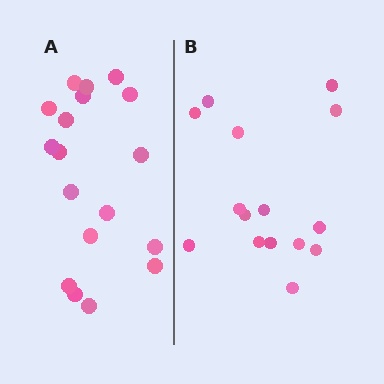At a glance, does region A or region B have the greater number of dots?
Region A (the left region) has more dots.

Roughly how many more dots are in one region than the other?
Region A has just a few more — roughly 2 or 3 more dots than region B.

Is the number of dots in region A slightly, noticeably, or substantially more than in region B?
Region A has only slightly more — the two regions are fairly close. The ratio is roughly 1.2 to 1.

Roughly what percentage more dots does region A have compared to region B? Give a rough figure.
About 20% more.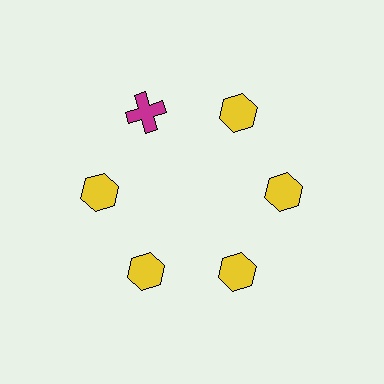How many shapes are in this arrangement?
There are 6 shapes arranged in a ring pattern.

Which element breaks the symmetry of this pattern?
The magenta cross at roughly the 11 o'clock position breaks the symmetry. All other shapes are yellow hexagons.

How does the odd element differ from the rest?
It differs in both color (magenta instead of yellow) and shape (cross instead of hexagon).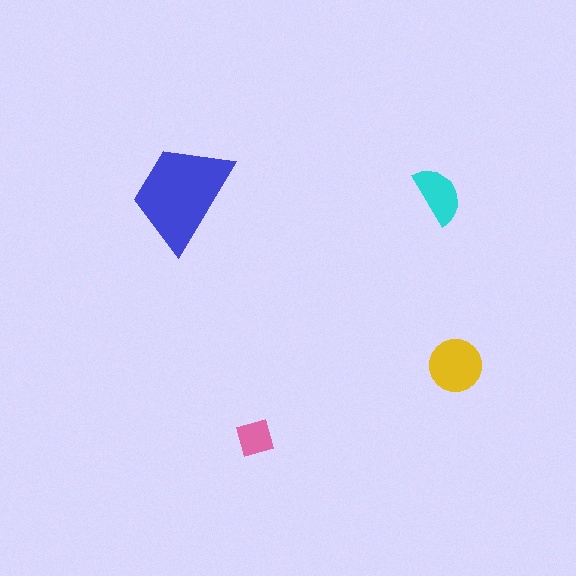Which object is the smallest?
The pink square.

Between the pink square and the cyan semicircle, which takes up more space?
The cyan semicircle.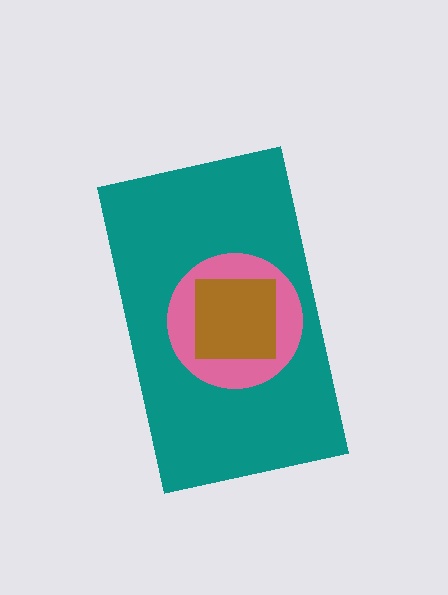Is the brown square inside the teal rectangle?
Yes.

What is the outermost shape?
The teal rectangle.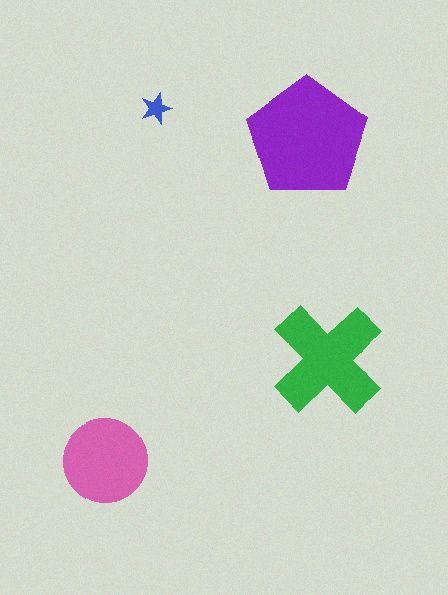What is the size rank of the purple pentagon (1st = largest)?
1st.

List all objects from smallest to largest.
The blue star, the pink circle, the green cross, the purple pentagon.